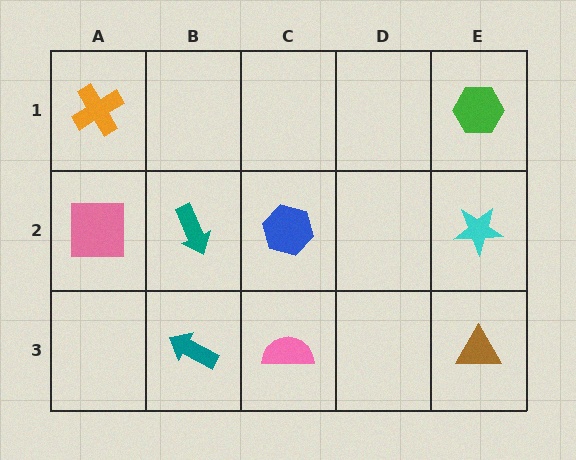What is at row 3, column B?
A teal arrow.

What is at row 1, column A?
An orange cross.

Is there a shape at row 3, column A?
No, that cell is empty.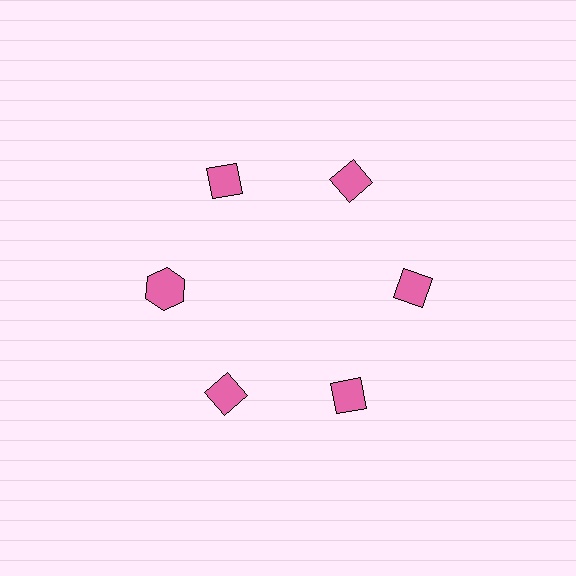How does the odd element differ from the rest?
It has a different shape: hexagon instead of diamond.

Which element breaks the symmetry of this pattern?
The pink hexagon at roughly the 9 o'clock position breaks the symmetry. All other shapes are pink diamonds.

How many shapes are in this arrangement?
There are 6 shapes arranged in a ring pattern.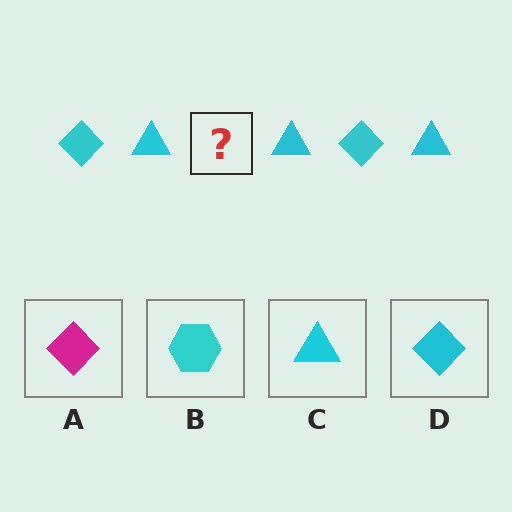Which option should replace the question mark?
Option D.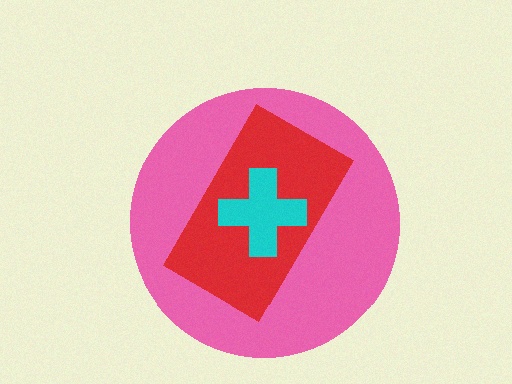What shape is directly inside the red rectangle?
The cyan cross.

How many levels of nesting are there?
3.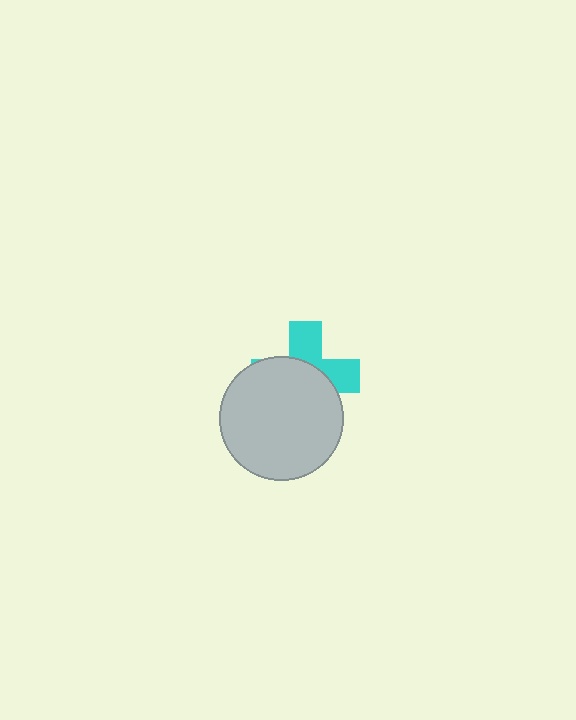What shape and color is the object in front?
The object in front is a light gray circle.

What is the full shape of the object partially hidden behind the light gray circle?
The partially hidden object is a cyan cross.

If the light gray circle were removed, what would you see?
You would see the complete cyan cross.